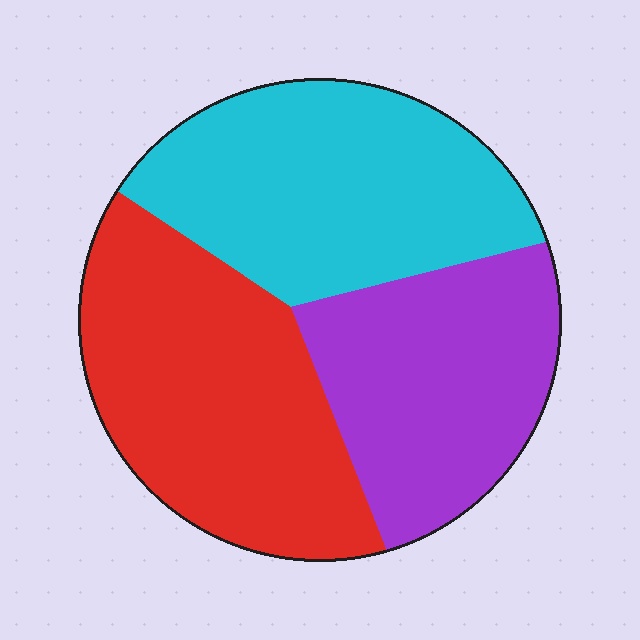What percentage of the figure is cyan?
Cyan takes up about one third (1/3) of the figure.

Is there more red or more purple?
Red.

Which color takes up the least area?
Purple, at roughly 30%.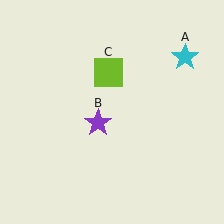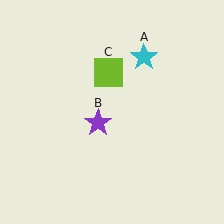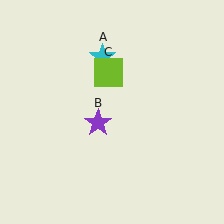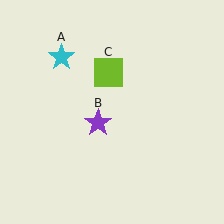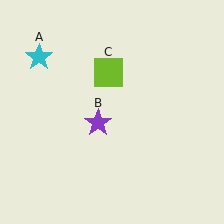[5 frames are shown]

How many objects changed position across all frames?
1 object changed position: cyan star (object A).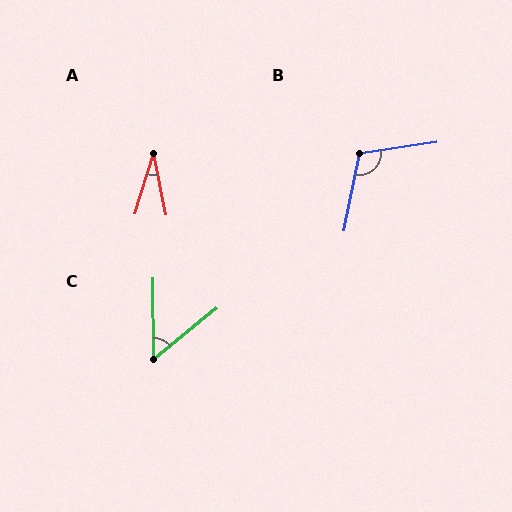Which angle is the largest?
B, at approximately 110 degrees.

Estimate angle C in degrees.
Approximately 51 degrees.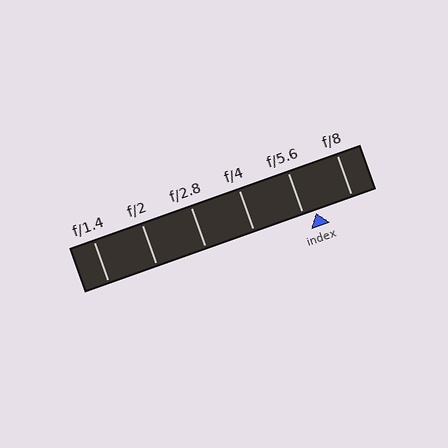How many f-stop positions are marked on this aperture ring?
There are 6 f-stop positions marked.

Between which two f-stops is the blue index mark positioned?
The index mark is between f/5.6 and f/8.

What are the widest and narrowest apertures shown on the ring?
The widest aperture shown is f/1.4 and the narrowest is f/8.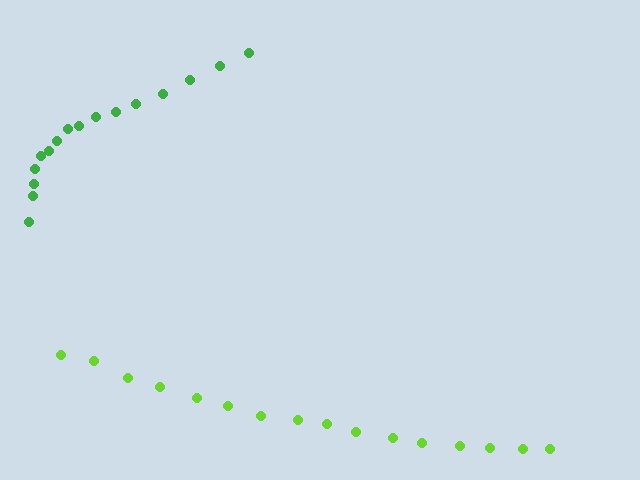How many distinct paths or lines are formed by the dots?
There are 2 distinct paths.